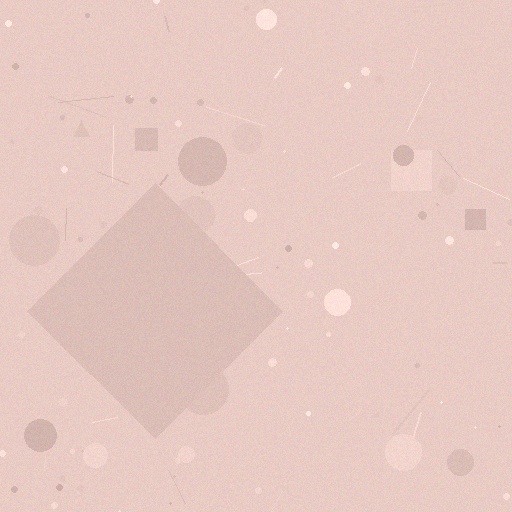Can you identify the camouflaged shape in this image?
The camouflaged shape is a diamond.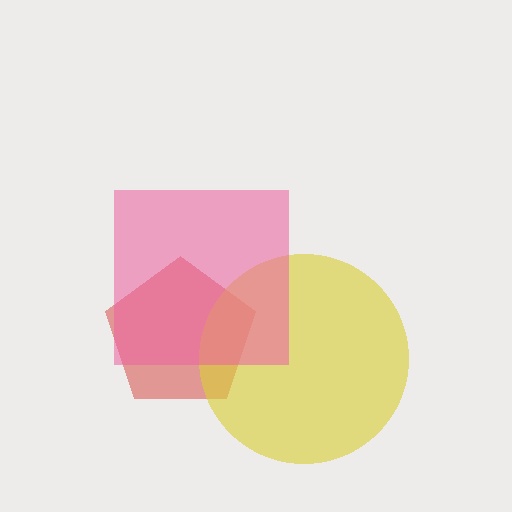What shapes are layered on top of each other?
The layered shapes are: a red pentagon, a yellow circle, a pink square.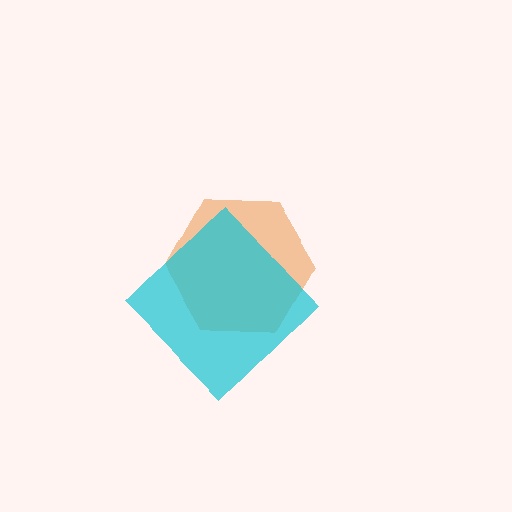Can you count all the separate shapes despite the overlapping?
Yes, there are 2 separate shapes.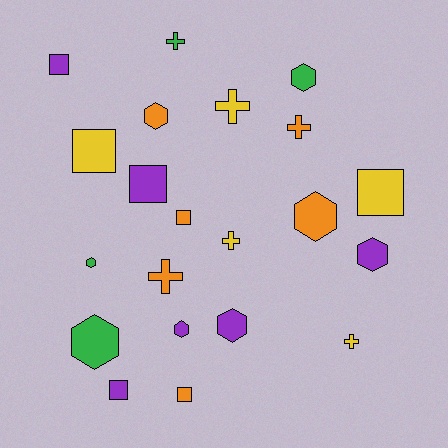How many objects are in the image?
There are 21 objects.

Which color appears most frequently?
Orange, with 6 objects.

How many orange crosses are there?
There are 2 orange crosses.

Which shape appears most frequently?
Hexagon, with 8 objects.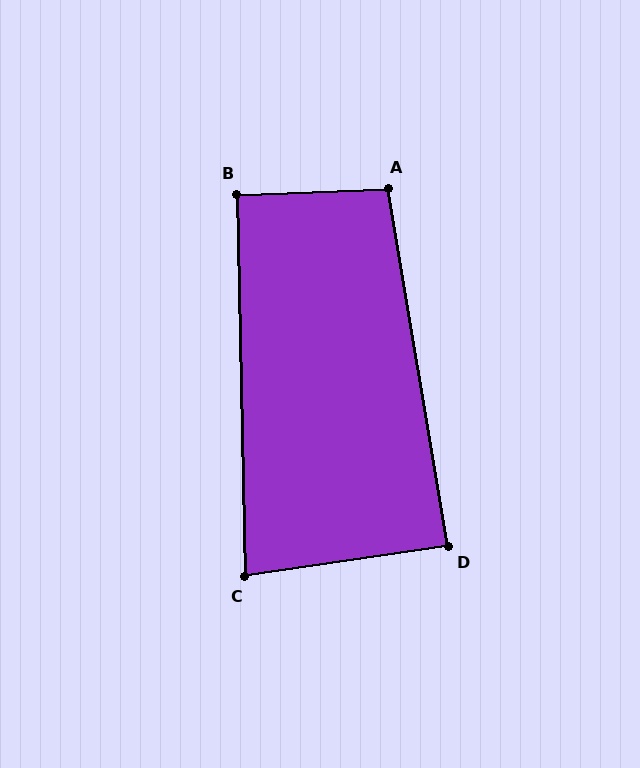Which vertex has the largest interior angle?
A, at approximately 97 degrees.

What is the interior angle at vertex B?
Approximately 91 degrees (approximately right).